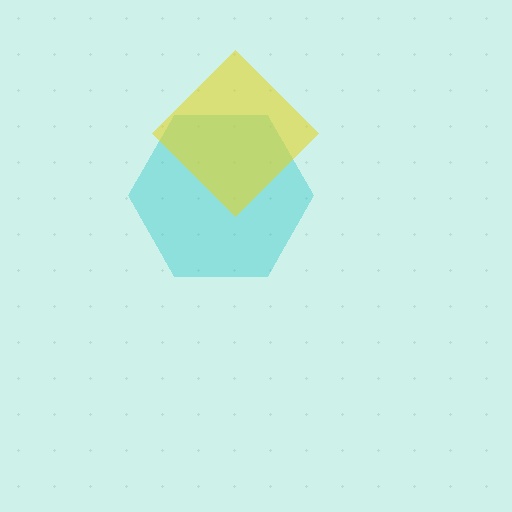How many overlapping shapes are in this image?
There are 2 overlapping shapes in the image.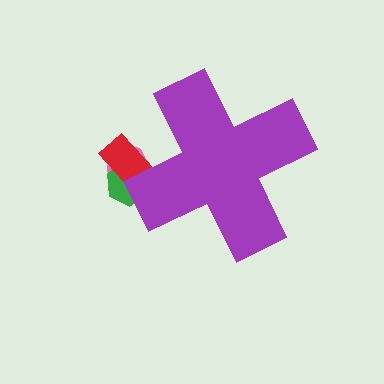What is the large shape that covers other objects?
A purple cross.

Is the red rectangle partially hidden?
Yes, the red rectangle is partially hidden behind the purple cross.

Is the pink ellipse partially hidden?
Yes, the pink ellipse is partially hidden behind the purple cross.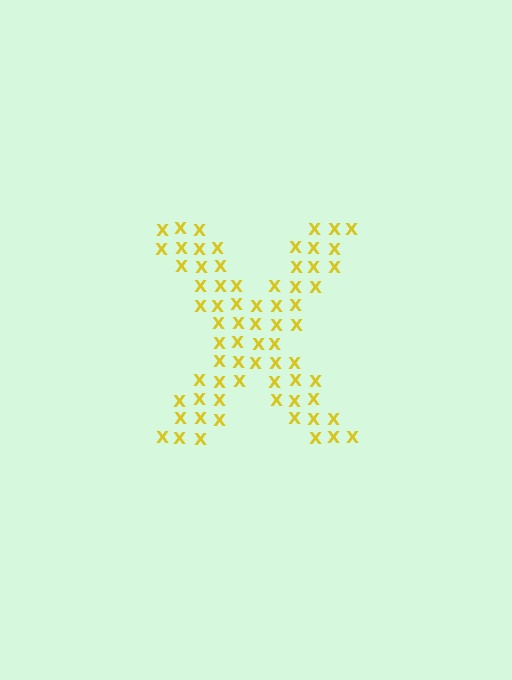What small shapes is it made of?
It is made of small letter X's.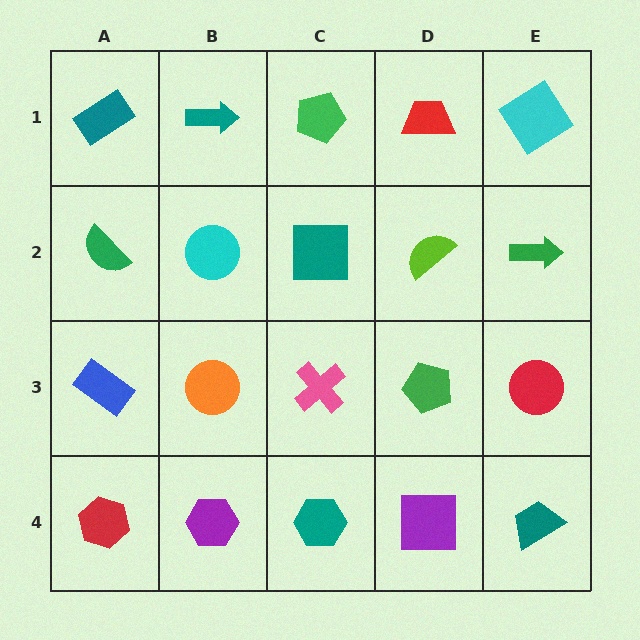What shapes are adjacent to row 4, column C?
A pink cross (row 3, column C), a purple hexagon (row 4, column B), a purple square (row 4, column D).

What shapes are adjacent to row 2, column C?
A green pentagon (row 1, column C), a pink cross (row 3, column C), a cyan circle (row 2, column B), a lime semicircle (row 2, column D).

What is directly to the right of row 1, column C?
A red trapezoid.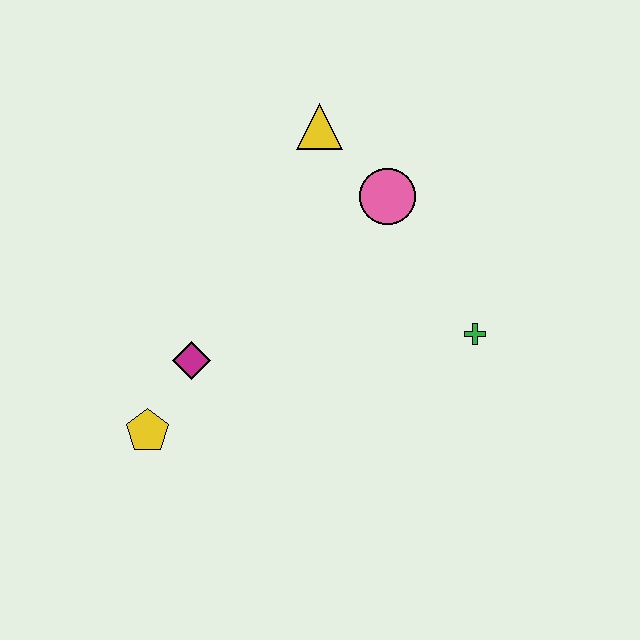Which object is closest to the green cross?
The pink circle is closest to the green cross.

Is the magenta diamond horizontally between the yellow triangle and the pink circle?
No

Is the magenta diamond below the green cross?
Yes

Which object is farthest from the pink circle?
The yellow pentagon is farthest from the pink circle.